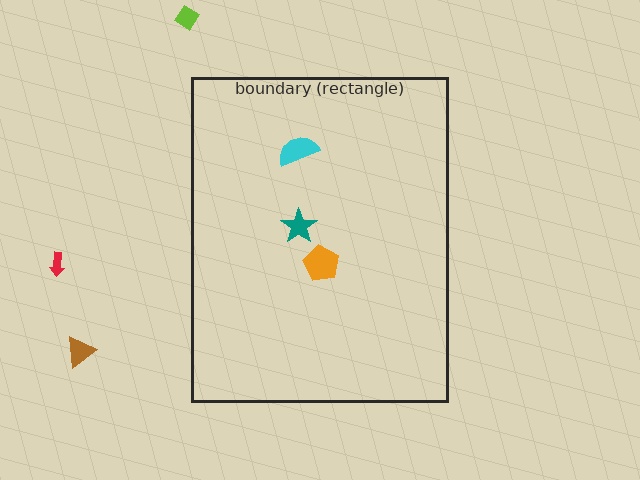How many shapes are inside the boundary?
3 inside, 3 outside.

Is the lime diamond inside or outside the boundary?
Outside.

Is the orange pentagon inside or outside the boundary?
Inside.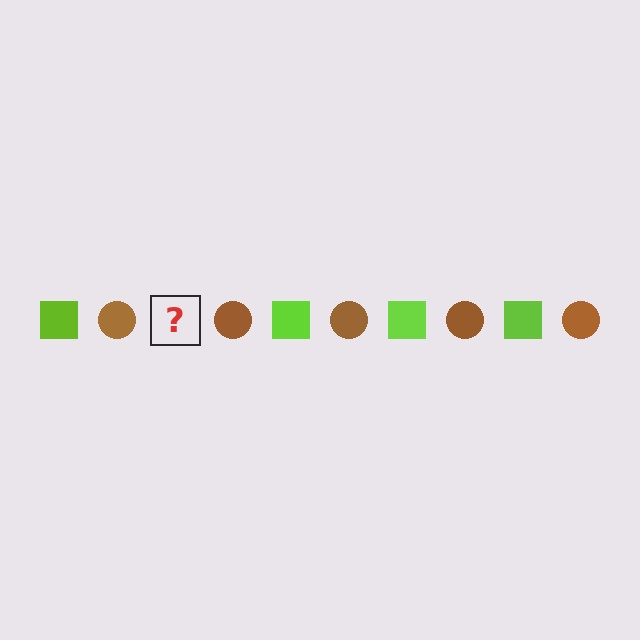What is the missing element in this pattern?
The missing element is a lime square.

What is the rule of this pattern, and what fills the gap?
The rule is that the pattern alternates between lime square and brown circle. The gap should be filled with a lime square.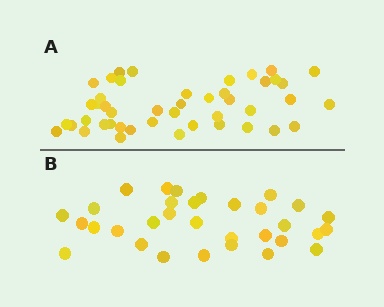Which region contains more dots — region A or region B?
Region A (the top region) has more dots.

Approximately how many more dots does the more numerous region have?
Region A has approximately 15 more dots than region B.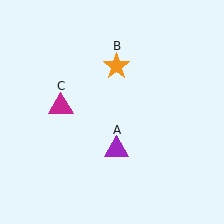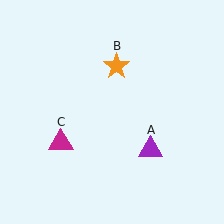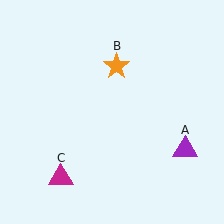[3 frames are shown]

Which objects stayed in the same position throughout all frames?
Orange star (object B) remained stationary.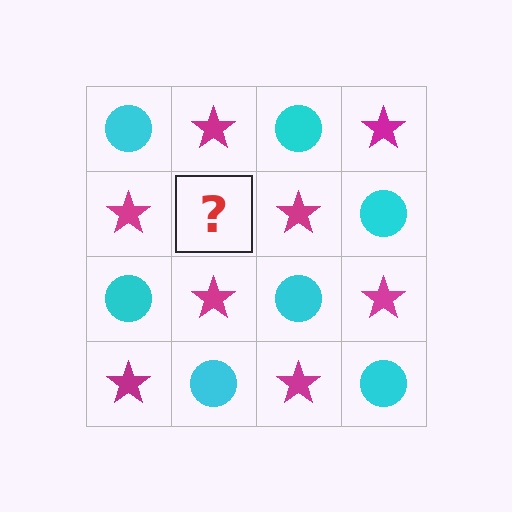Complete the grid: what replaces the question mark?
The question mark should be replaced with a cyan circle.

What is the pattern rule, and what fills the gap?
The rule is that it alternates cyan circle and magenta star in a checkerboard pattern. The gap should be filled with a cyan circle.